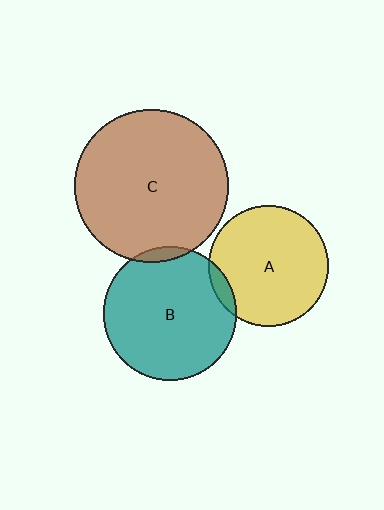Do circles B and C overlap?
Yes.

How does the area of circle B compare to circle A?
Approximately 1.2 times.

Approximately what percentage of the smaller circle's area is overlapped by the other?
Approximately 5%.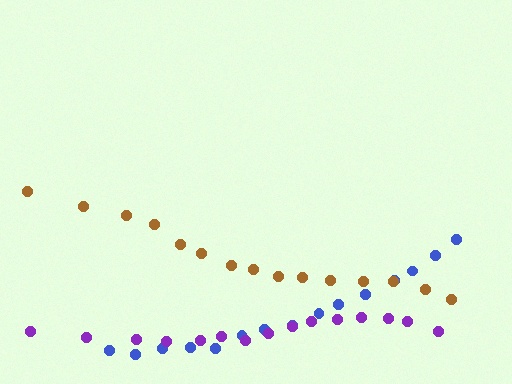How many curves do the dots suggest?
There are 3 distinct paths.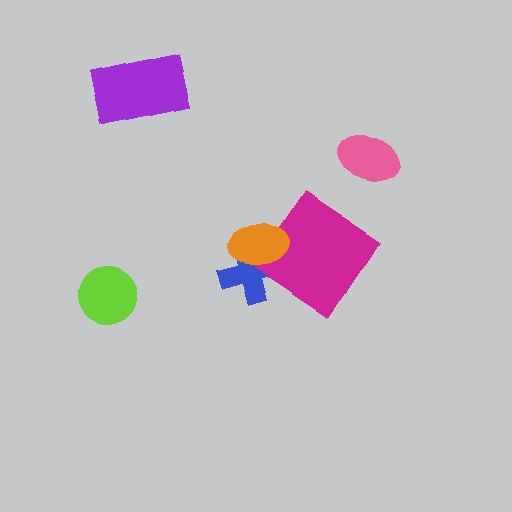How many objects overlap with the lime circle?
0 objects overlap with the lime circle.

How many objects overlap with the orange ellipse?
2 objects overlap with the orange ellipse.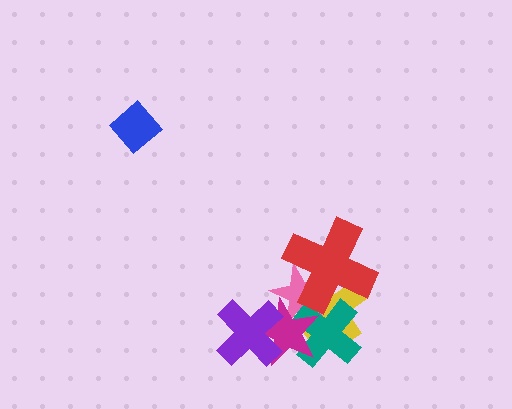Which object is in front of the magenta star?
The purple cross is in front of the magenta star.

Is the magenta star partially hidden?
Yes, it is partially covered by another shape.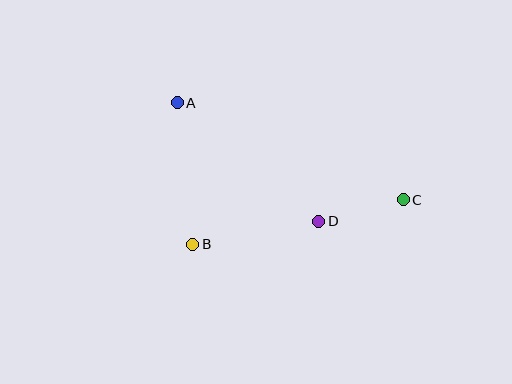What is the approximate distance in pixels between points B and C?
The distance between B and C is approximately 215 pixels.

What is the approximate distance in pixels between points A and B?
The distance between A and B is approximately 142 pixels.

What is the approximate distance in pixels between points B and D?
The distance between B and D is approximately 128 pixels.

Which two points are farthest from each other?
Points A and C are farthest from each other.